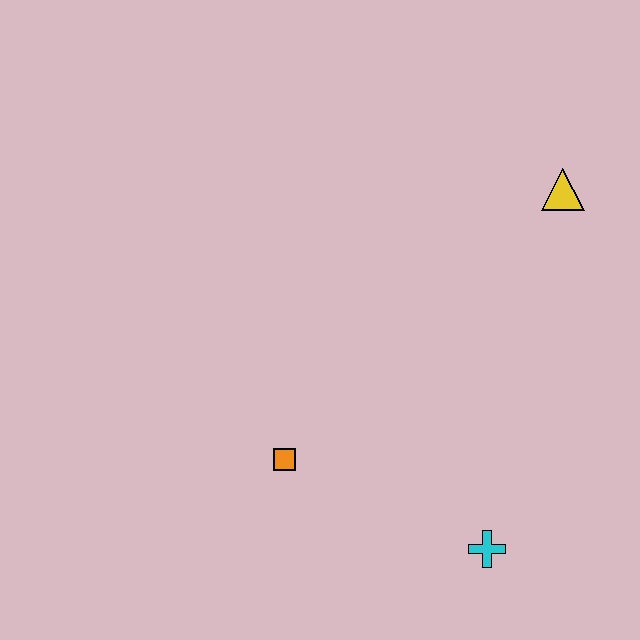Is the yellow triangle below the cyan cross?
No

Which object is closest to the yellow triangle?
The cyan cross is closest to the yellow triangle.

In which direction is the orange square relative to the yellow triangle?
The orange square is to the left of the yellow triangle.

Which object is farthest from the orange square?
The yellow triangle is farthest from the orange square.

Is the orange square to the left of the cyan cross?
Yes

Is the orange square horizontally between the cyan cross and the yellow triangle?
No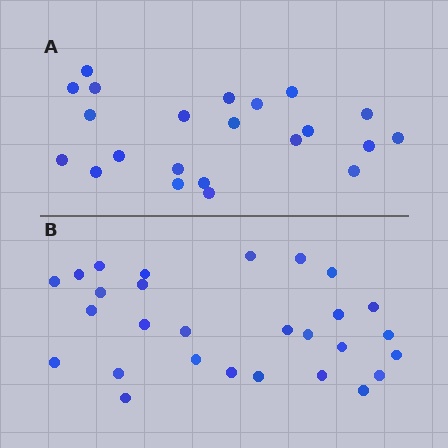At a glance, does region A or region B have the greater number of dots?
Region B (the bottom region) has more dots.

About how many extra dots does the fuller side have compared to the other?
Region B has about 6 more dots than region A.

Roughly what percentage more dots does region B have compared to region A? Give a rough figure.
About 25% more.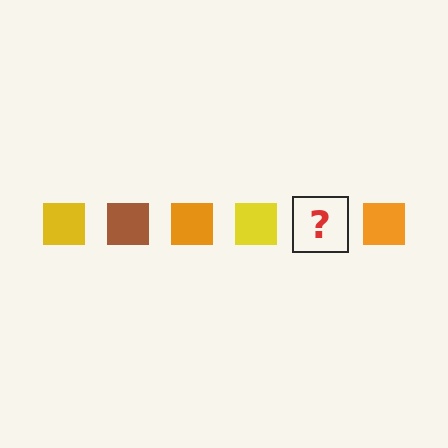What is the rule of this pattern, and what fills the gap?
The rule is that the pattern cycles through yellow, brown, orange squares. The gap should be filled with a brown square.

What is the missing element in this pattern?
The missing element is a brown square.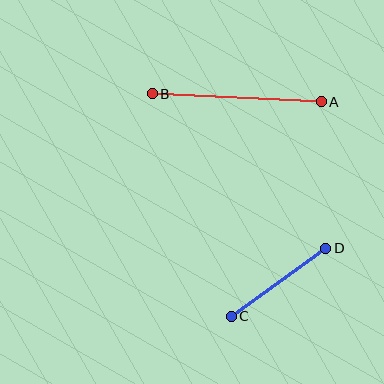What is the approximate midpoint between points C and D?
The midpoint is at approximately (279, 282) pixels.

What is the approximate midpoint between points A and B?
The midpoint is at approximately (237, 98) pixels.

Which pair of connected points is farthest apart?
Points A and B are farthest apart.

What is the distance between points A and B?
The distance is approximately 169 pixels.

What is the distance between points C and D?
The distance is approximately 116 pixels.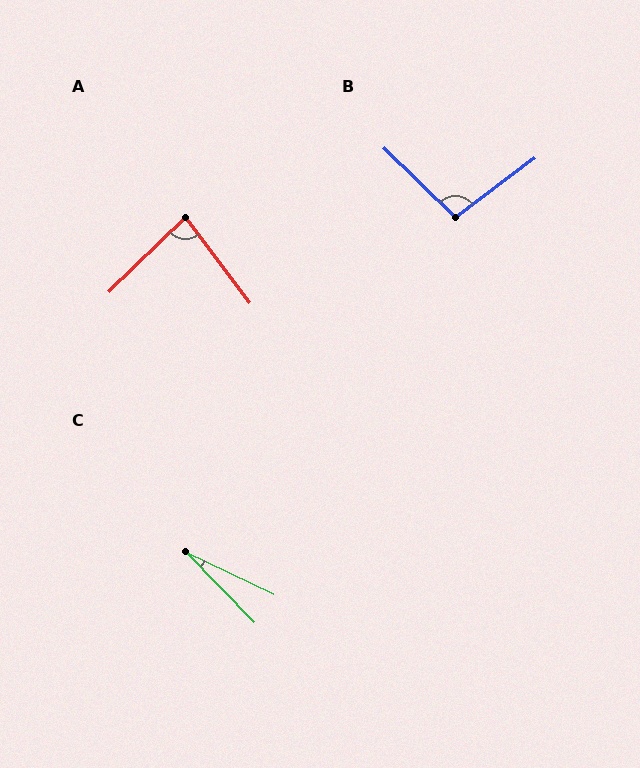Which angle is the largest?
B, at approximately 99 degrees.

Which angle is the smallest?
C, at approximately 20 degrees.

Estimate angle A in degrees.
Approximately 83 degrees.